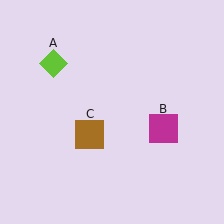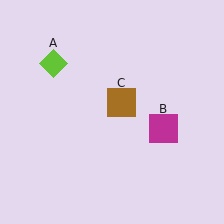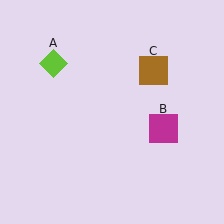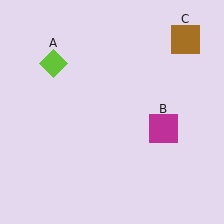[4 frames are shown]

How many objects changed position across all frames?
1 object changed position: brown square (object C).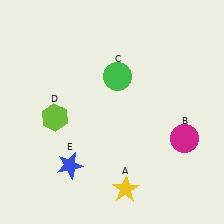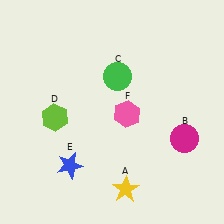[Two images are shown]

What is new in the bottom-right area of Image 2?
A pink hexagon (F) was added in the bottom-right area of Image 2.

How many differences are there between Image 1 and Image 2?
There is 1 difference between the two images.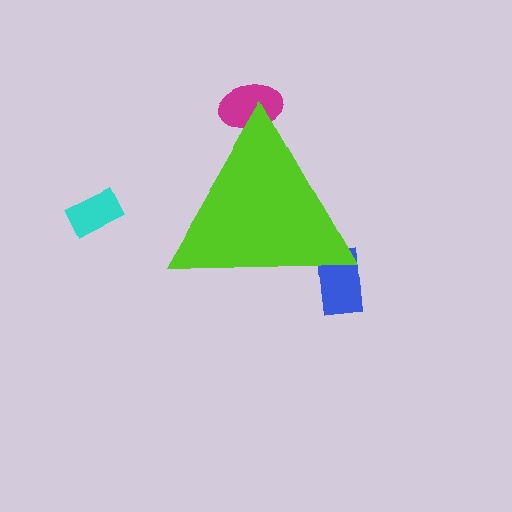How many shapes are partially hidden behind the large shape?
2 shapes are partially hidden.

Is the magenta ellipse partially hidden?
Yes, the magenta ellipse is partially hidden behind the lime triangle.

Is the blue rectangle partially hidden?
Yes, the blue rectangle is partially hidden behind the lime triangle.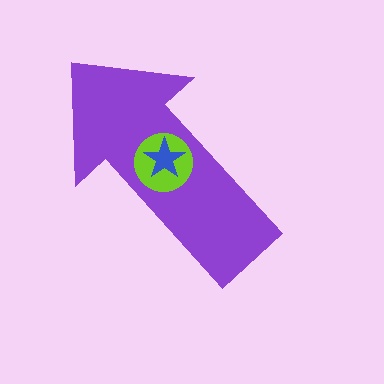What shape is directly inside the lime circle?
The blue star.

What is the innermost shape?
The blue star.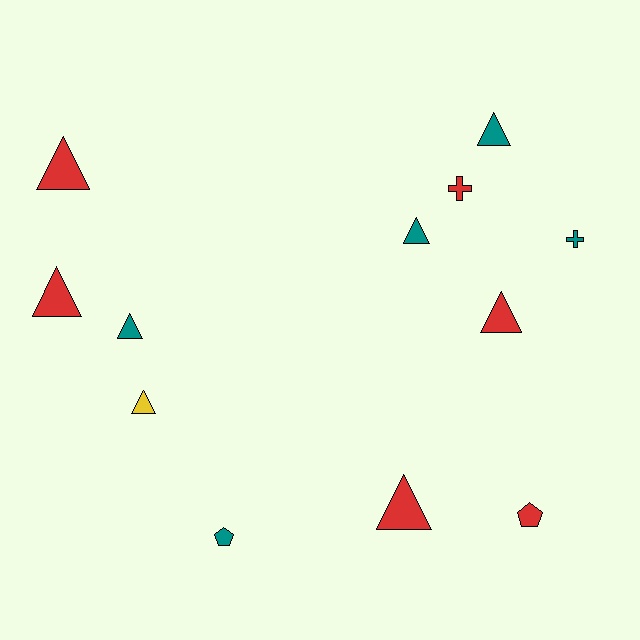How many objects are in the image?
There are 12 objects.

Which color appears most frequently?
Red, with 6 objects.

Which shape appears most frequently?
Triangle, with 8 objects.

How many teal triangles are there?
There are 3 teal triangles.